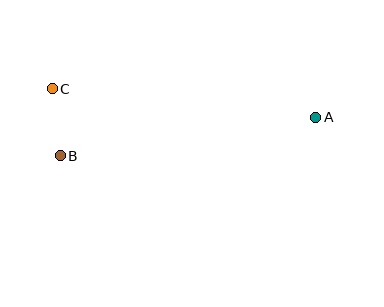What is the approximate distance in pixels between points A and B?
The distance between A and B is approximately 258 pixels.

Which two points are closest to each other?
Points B and C are closest to each other.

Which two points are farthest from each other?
Points A and C are farthest from each other.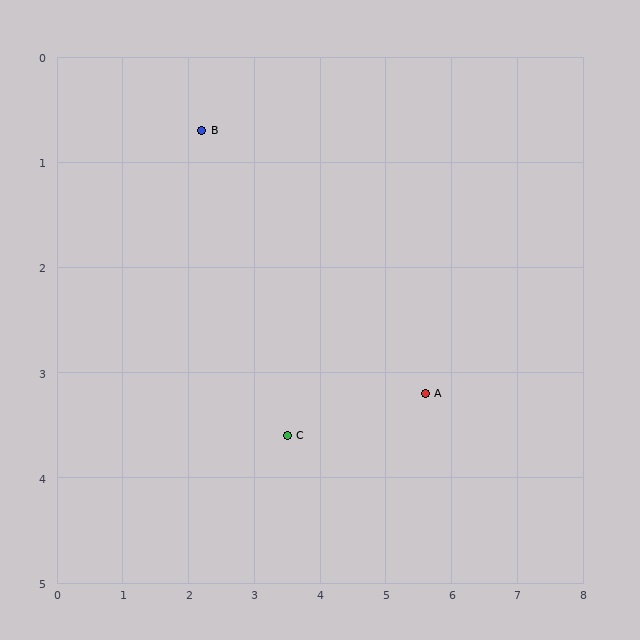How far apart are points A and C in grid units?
Points A and C are about 2.1 grid units apart.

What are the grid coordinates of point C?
Point C is at approximately (3.5, 3.6).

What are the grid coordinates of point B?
Point B is at approximately (2.2, 0.7).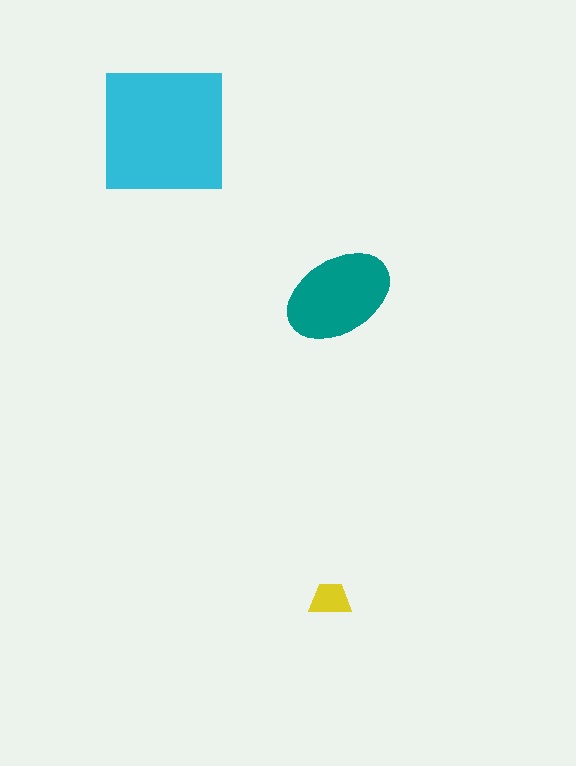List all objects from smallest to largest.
The yellow trapezoid, the teal ellipse, the cyan square.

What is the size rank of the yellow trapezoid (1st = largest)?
3rd.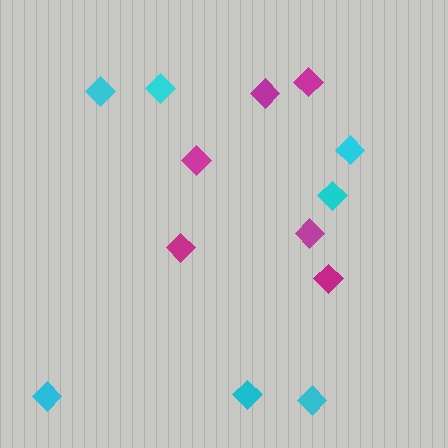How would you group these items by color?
There are 2 groups: one group of cyan diamonds (7) and one group of magenta diamonds (6).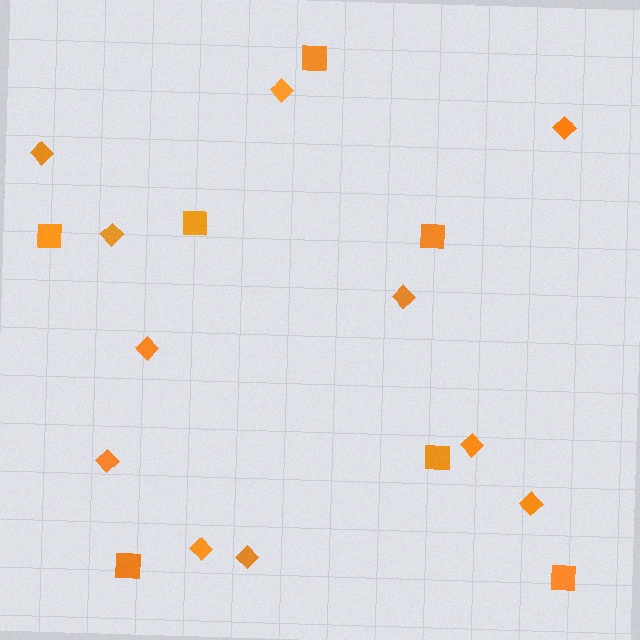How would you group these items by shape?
There are 2 groups: one group of diamonds (11) and one group of squares (7).